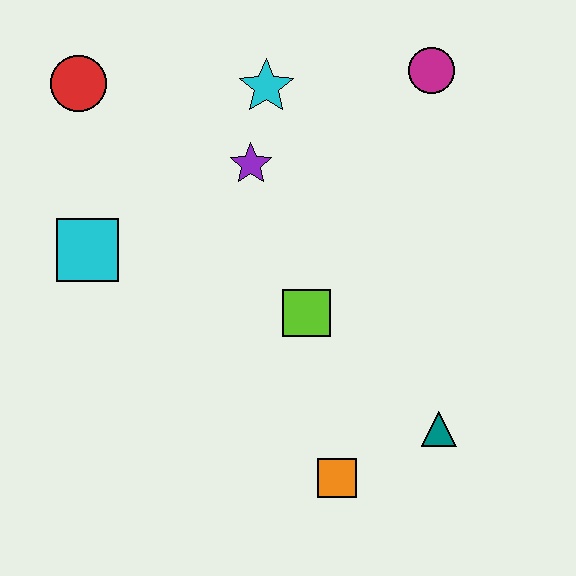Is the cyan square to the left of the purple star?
Yes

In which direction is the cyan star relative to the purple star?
The cyan star is above the purple star.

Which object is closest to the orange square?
The teal triangle is closest to the orange square.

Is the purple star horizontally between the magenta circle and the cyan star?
No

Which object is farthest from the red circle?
The teal triangle is farthest from the red circle.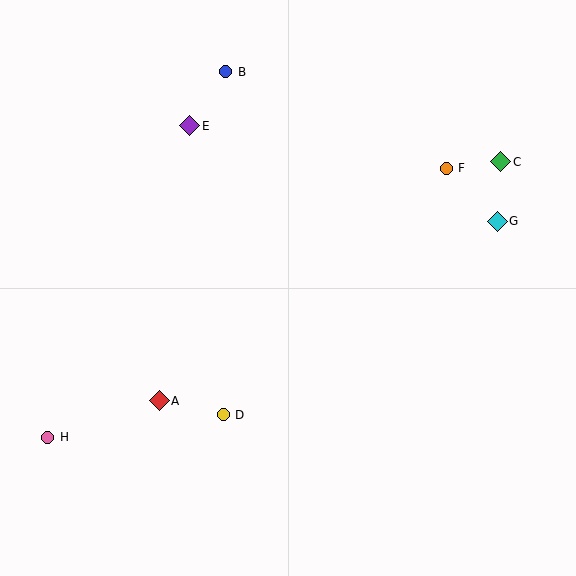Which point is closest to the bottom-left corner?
Point H is closest to the bottom-left corner.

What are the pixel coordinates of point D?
Point D is at (223, 415).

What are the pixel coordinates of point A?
Point A is at (159, 401).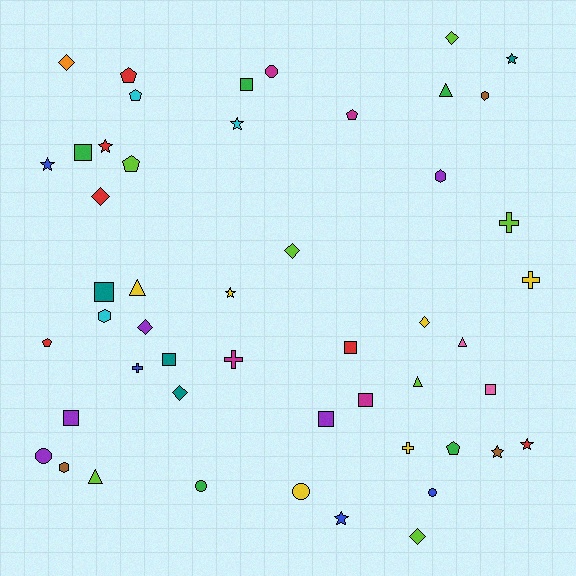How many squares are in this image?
There are 9 squares.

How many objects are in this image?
There are 50 objects.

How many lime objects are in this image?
There are 7 lime objects.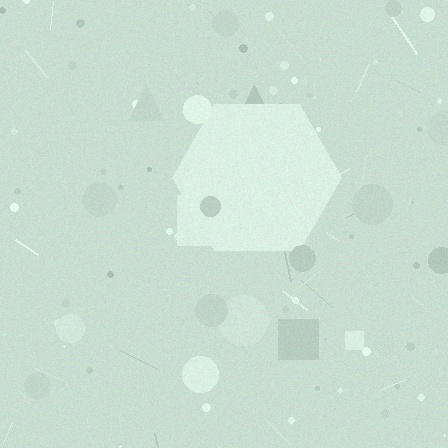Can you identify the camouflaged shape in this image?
The camouflaged shape is a hexagon.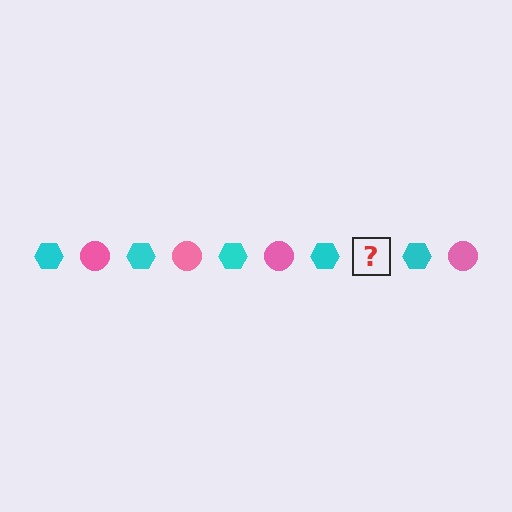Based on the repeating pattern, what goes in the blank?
The blank should be a pink circle.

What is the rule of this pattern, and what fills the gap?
The rule is that the pattern alternates between cyan hexagon and pink circle. The gap should be filled with a pink circle.